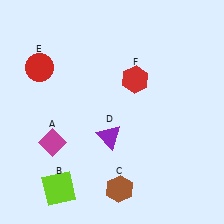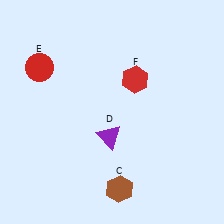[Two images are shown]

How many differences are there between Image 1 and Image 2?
There are 2 differences between the two images.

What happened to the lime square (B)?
The lime square (B) was removed in Image 2. It was in the bottom-left area of Image 1.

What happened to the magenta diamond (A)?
The magenta diamond (A) was removed in Image 2. It was in the bottom-left area of Image 1.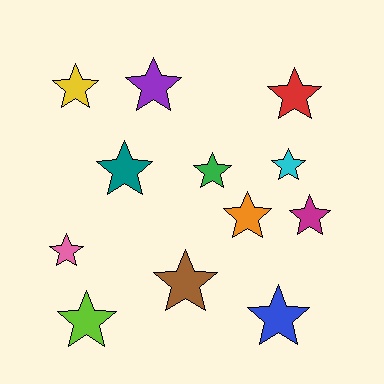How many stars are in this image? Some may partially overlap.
There are 12 stars.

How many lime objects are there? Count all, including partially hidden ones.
There is 1 lime object.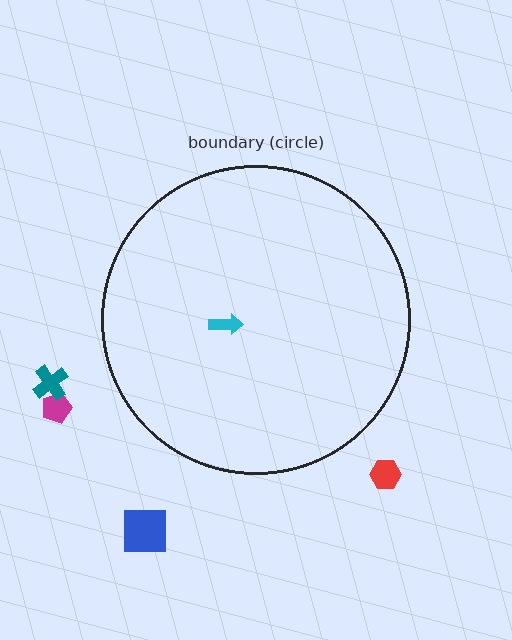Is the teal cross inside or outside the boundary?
Outside.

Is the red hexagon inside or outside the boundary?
Outside.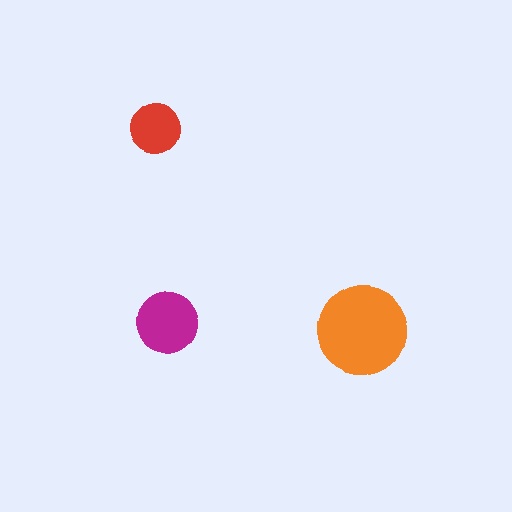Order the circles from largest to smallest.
the orange one, the magenta one, the red one.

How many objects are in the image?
There are 3 objects in the image.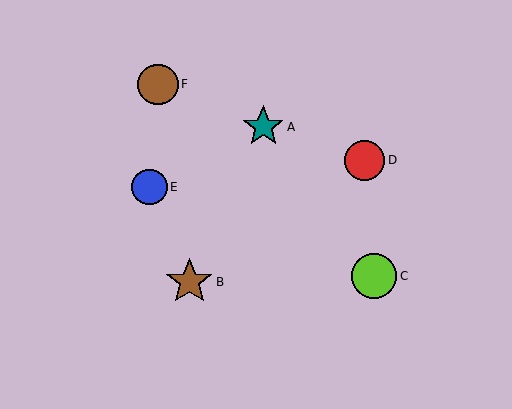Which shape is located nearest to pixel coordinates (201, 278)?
The brown star (labeled B) at (189, 282) is nearest to that location.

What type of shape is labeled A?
Shape A is a teal star.